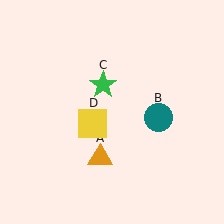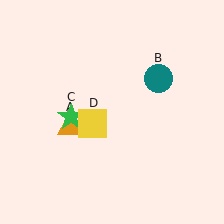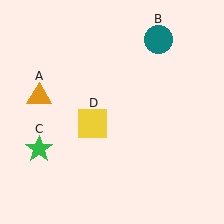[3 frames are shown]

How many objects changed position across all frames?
3 objects changed position: orange triangle (object A), teal circle (object B), green star (object C).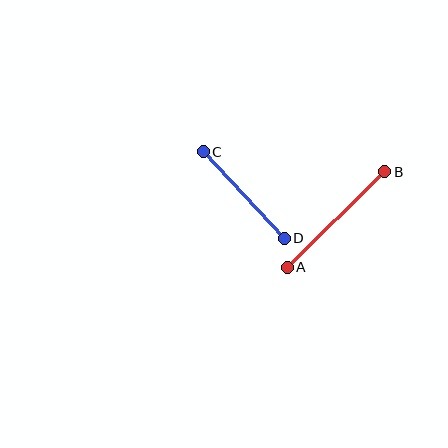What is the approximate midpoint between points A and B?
The midpoint is at approximately (336, 220) pixels.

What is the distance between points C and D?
The distance is approximately 118 pixels.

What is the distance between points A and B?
The distance is approximately 136 pixels.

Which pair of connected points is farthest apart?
Points A and B are farthest apart.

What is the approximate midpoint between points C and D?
The midpoint is at approximately (244, 195) pixels.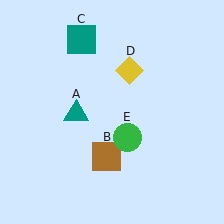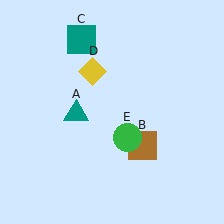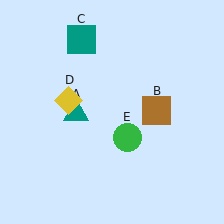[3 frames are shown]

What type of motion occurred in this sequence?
The brown square (object B), yellow diamond (object D) rotated counterclockwise around the center of the scene.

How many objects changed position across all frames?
2 objects changed position: brown square (object B), yellow diamond (object D).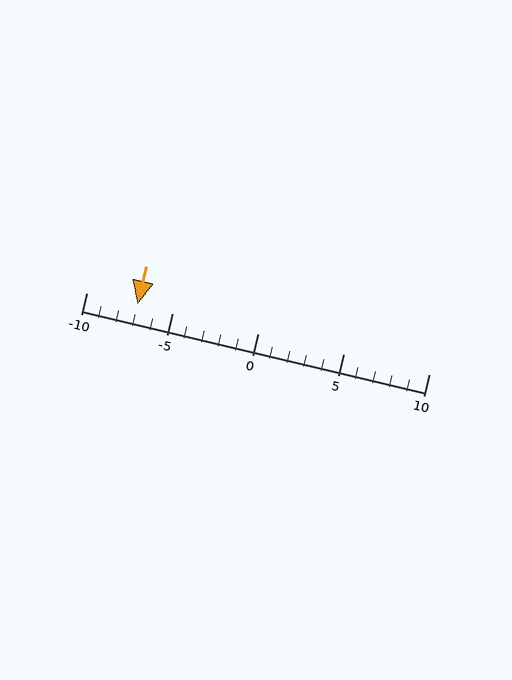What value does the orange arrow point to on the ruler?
The orange arrow points to approximately -7.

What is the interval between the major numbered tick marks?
The major tick marks are spaced 5 units apart.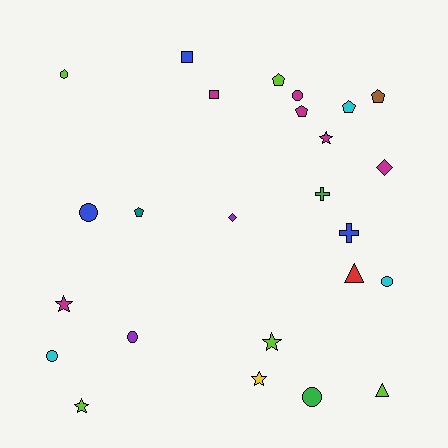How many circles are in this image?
There are 6 circles.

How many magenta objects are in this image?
There are 6 magenta objects.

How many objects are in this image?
There are 25 objects.